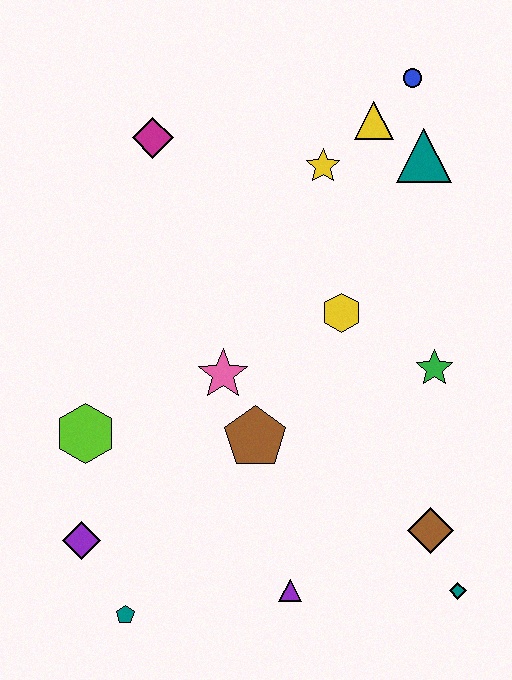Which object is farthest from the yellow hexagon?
The teal pentagon is farthest from the yellow hexagon.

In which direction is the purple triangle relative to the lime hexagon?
The purple triangle is to the right of the lime hexagon.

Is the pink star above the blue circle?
No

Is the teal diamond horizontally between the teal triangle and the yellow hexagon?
No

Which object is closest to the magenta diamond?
The yellow star is closest to the magenta diamond.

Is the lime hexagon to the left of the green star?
Yes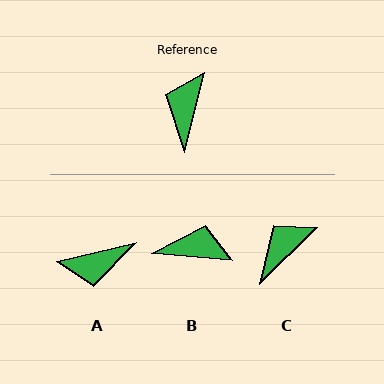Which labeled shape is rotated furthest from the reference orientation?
A, about 117 degrees away.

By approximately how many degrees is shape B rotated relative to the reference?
Approximately 82 degrees clockwise.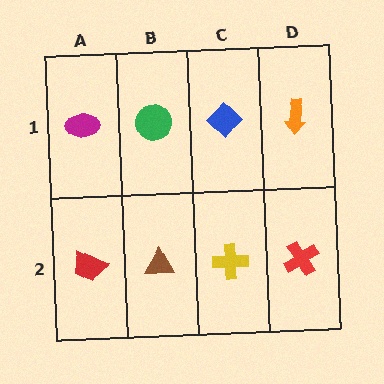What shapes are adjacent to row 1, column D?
A red cross (row 2, column D), a blue diamond (row 1, column C).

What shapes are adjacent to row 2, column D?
An orange arrow (row 1, column D), a yellow cross (row 2, column C).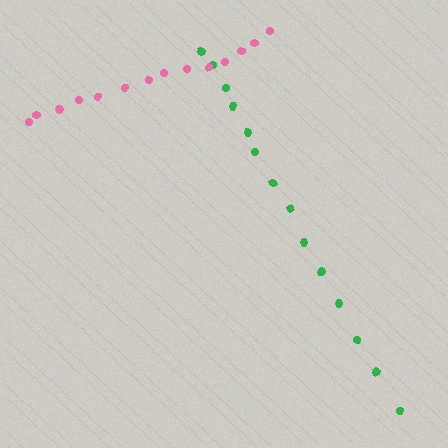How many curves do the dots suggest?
There are 2 distinct paths.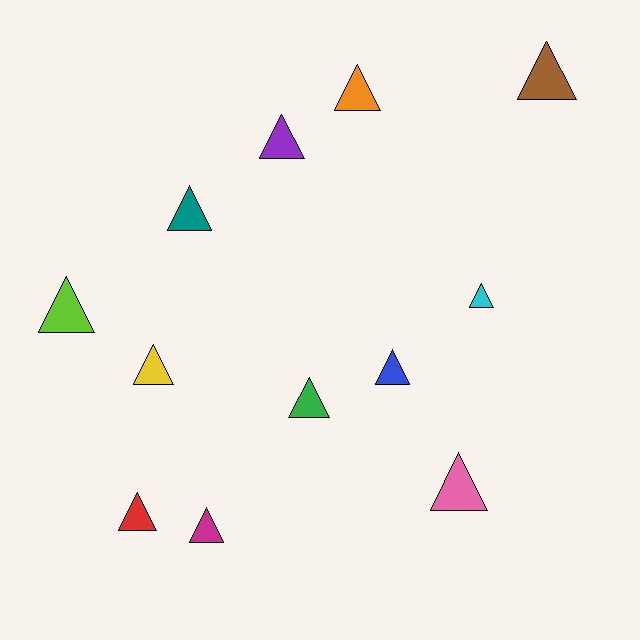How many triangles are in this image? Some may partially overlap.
There are 12 triangles.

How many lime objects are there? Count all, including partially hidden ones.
There is 1 lime object.